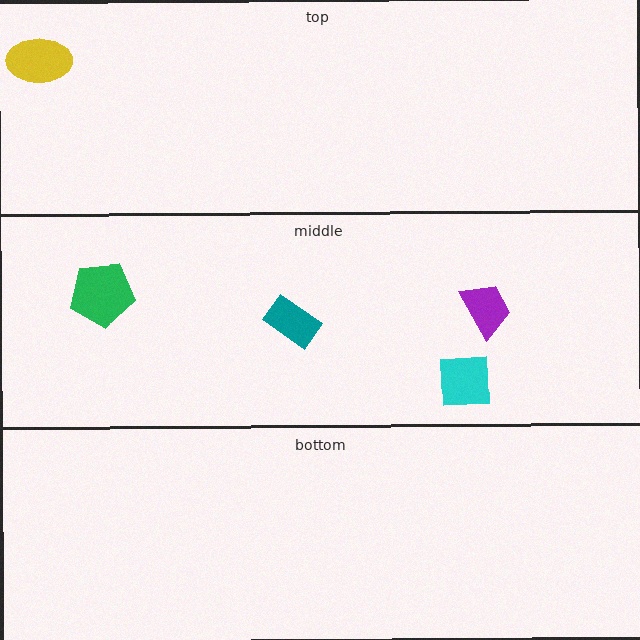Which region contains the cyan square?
The middle region.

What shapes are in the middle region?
The cyan square, the green pentagon, the purple trapezoid, the teal rectangle.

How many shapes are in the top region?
1.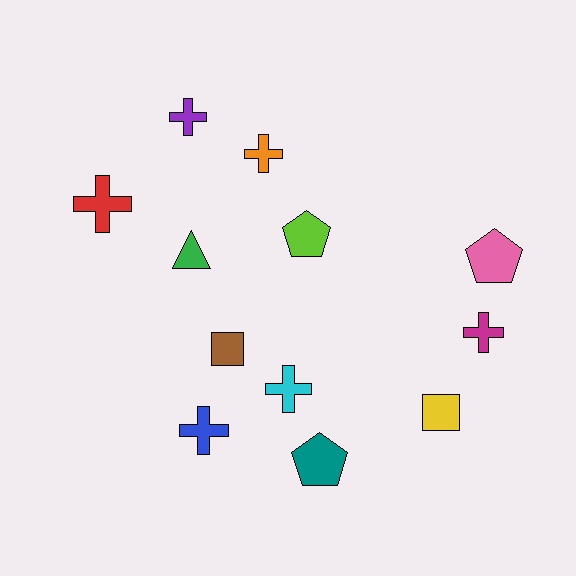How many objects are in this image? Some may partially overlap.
There are 12 objects.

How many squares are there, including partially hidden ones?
There are 2 squares.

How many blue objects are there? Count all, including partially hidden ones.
There is 1 blue object.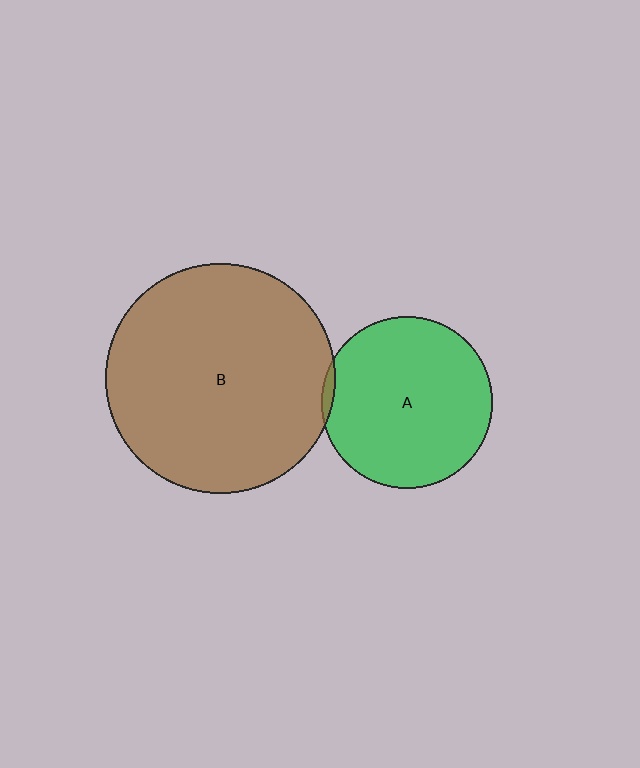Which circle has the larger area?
Circle B (brown).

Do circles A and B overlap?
Yes.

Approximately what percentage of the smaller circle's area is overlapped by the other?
Approximately 5%.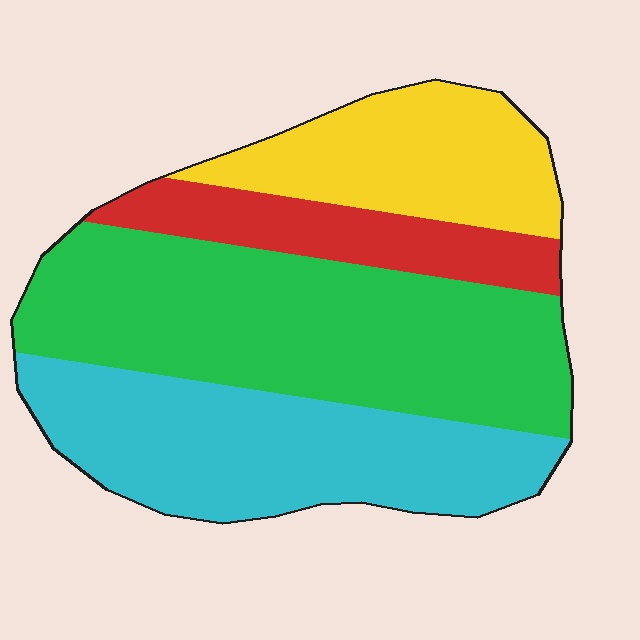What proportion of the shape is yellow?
Yellow covers roughly 20% of the shape.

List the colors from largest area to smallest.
From largest to smallest: green, cyan, yellow, red.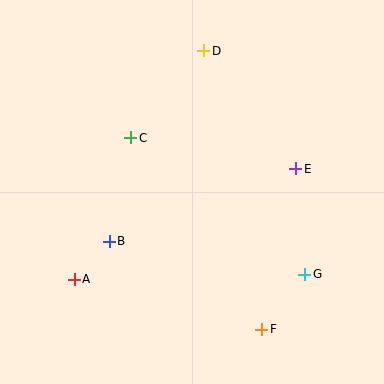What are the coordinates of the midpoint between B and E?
The midpoint between B and E is at (202, 205).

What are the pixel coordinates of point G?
Point G is at (305, 274).